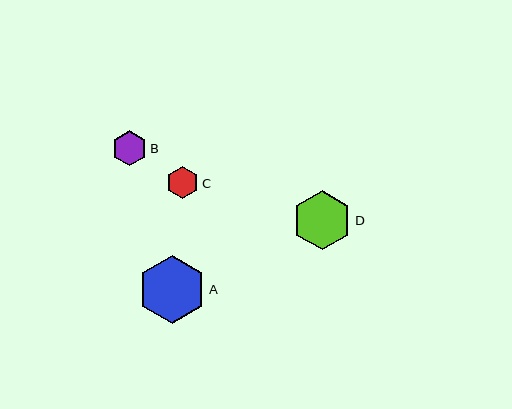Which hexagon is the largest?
Hexagon A is the largest with a size of approximately 69 pixels.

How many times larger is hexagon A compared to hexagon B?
Hexagon A is approximately 1.9 times the size of hexagon B.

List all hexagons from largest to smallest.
From largest to smallest: A, D, B, C.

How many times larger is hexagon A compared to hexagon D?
Hexagon A is approximately 1.2 times the size of hexagon D.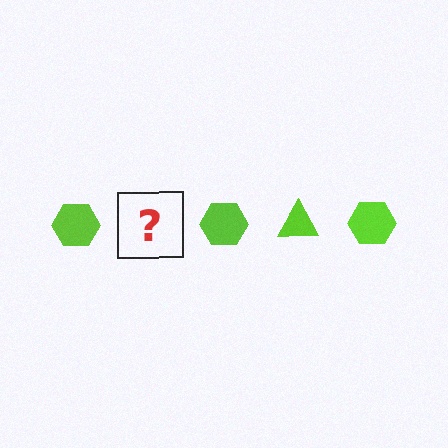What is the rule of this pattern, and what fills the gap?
The rule is that the pattern cycles through hexagon, triangle shapes in lime. The gap should be filled with a lime triangle.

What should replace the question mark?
The question mark should be replaced with a lime triangle.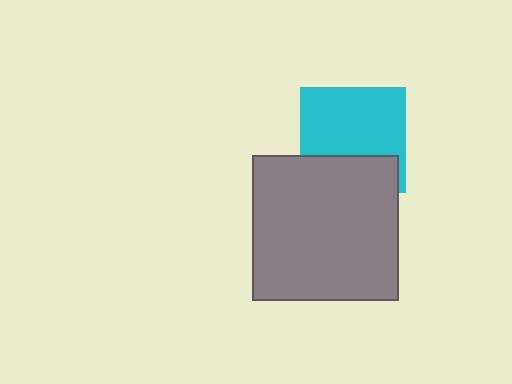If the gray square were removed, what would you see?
You would see the complete cyan square.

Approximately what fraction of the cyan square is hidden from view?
Roughly 34% of the cyan square is hidden behind the gray square.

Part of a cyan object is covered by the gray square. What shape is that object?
It is a square.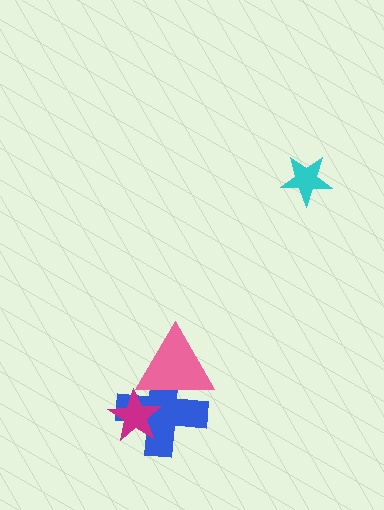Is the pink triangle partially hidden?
Yes, it is partially covered by another shape.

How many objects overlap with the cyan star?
0 objects overlap with the cyan star.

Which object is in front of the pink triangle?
The magenta star is in front of the pink triangle.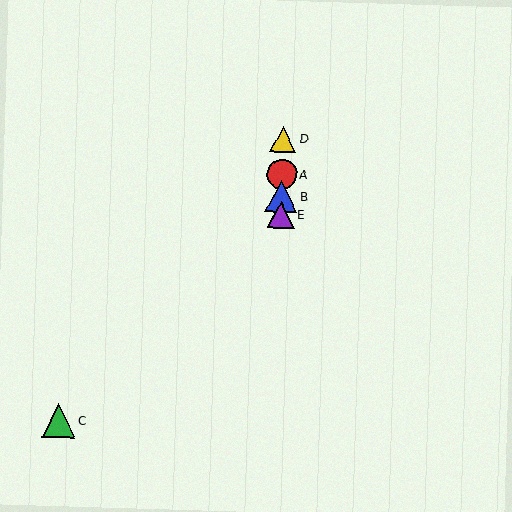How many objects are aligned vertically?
4 objects (A, B, D, E) are aligned vertically.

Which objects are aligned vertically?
Objects A, B, D, E are aligned vertically.